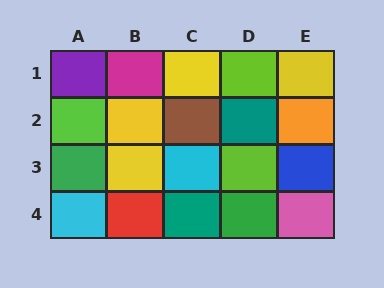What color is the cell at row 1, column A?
Purple.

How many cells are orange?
1 cell is orange.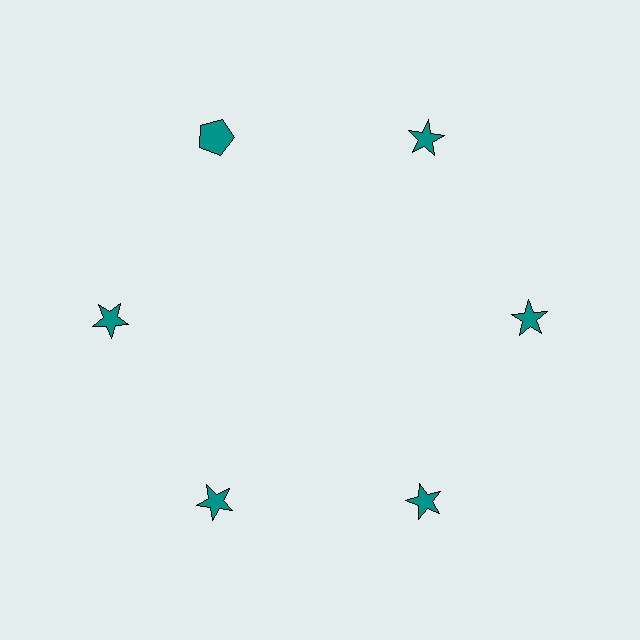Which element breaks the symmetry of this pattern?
The teal pentagon at roughly the 11 o'clock position breaks the symmetry. All other shapes are teal stars.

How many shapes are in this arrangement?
There are 6 shapes arranged in a ring pattern.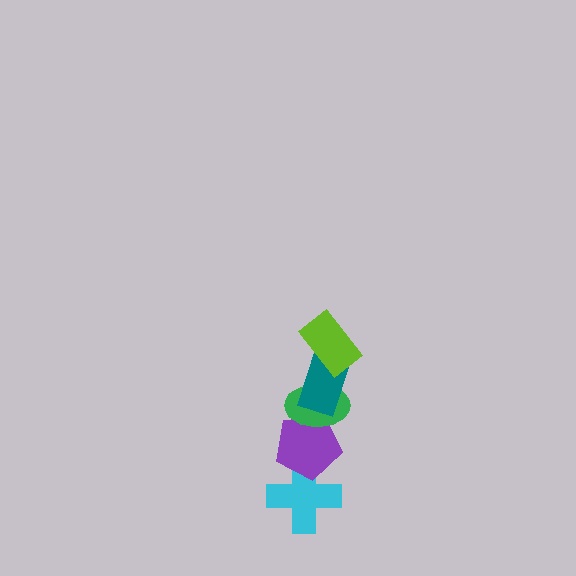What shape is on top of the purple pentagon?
The green ellipse is on top of the purple pentagon.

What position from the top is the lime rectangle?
The lime rectangle is 1st from the top.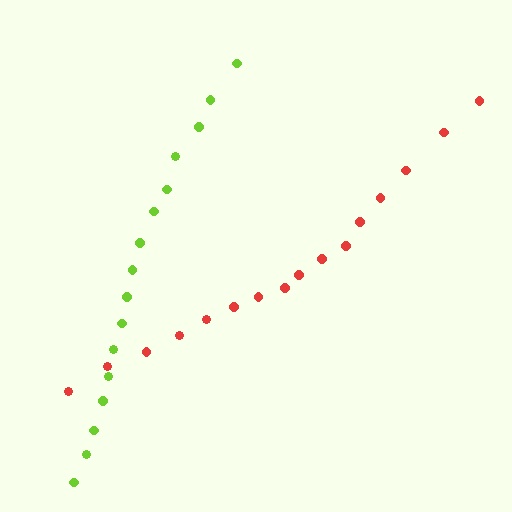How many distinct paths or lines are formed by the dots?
There are 2 distinct paths.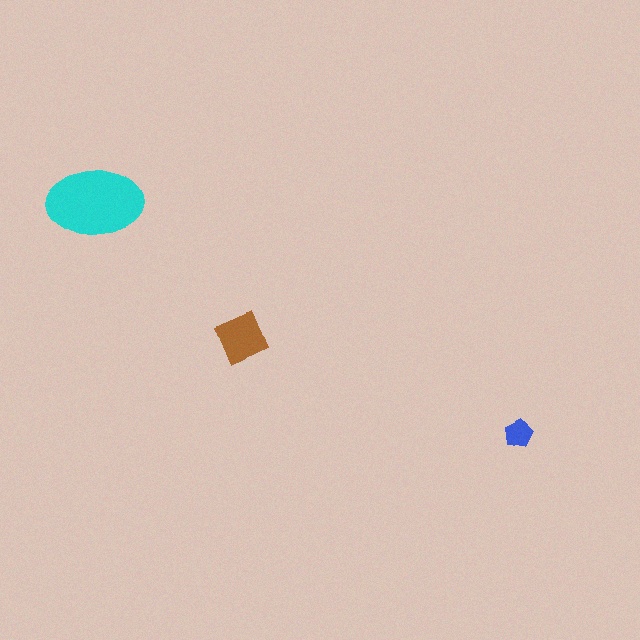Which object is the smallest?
The blue pentagon.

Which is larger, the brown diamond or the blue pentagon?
The brown diamond.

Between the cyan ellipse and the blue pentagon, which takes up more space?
The cyan ellipse.